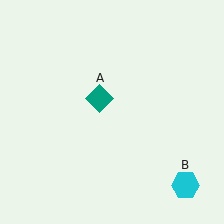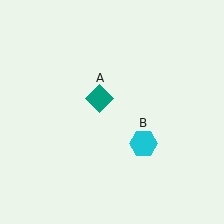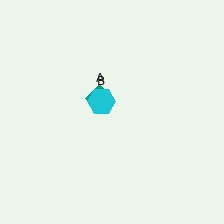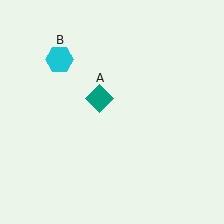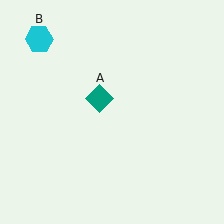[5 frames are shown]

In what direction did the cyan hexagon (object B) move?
The cyan hexagon (object B) moved up and to the left.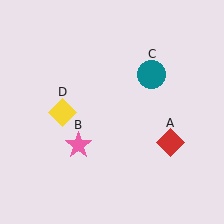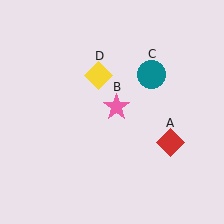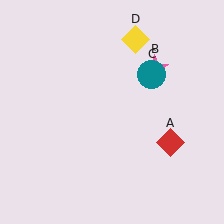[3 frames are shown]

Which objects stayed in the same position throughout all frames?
Red diamond (object A) and teal circle (object C) remained stationary.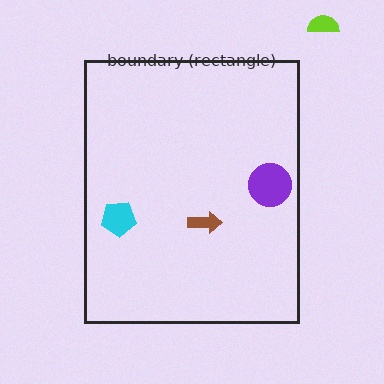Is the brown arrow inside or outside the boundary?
Inside.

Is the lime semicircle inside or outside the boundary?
Outside.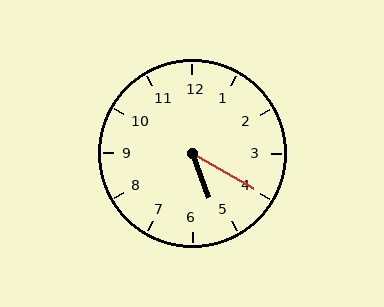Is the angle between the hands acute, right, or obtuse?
It is acute.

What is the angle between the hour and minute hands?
Approximately 40 degrees.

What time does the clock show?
5:20.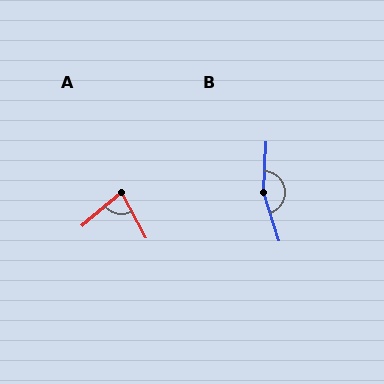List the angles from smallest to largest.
A (78°), B (160°).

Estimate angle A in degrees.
Approximately 78 degrees.